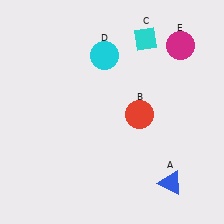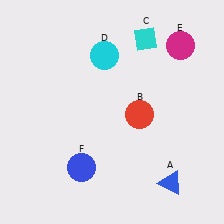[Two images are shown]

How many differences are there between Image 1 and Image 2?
There is 1 difference between the two images.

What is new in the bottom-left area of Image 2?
A blue circle (F) was added in the bottom-left area of Image 2.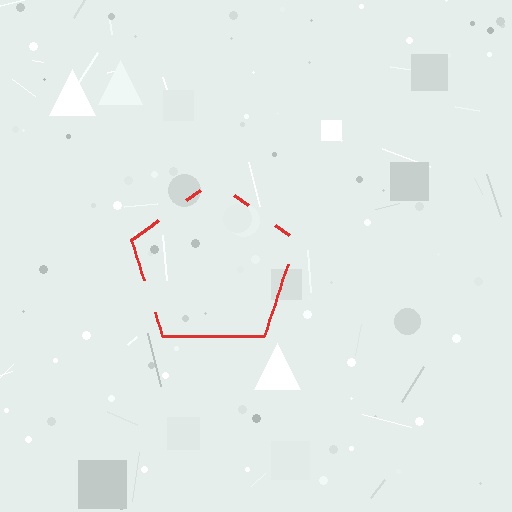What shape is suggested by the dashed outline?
The dashed outline suggests a pentagon.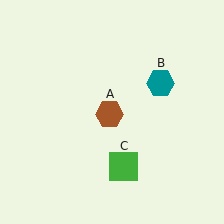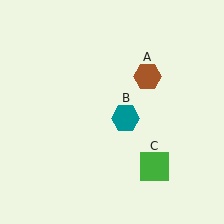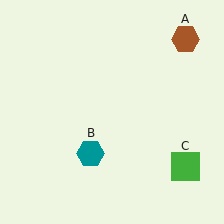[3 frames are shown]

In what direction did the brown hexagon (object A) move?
The brown hexagon (object A) moved up and to the right.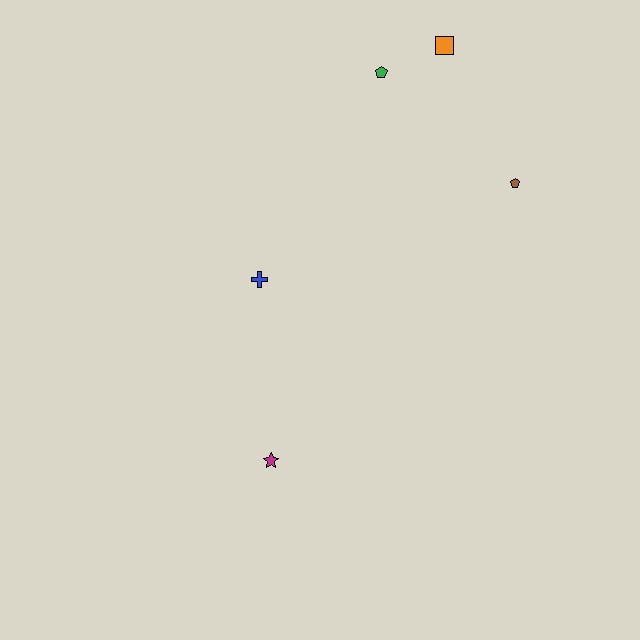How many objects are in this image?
There are 5 objects.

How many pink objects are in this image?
There are no pink objects.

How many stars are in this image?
There is 1 star.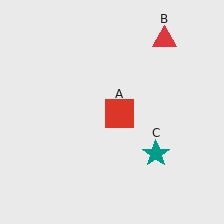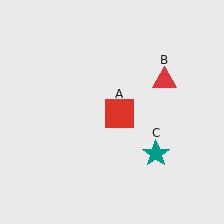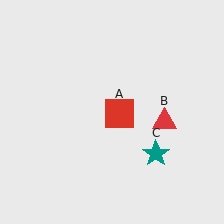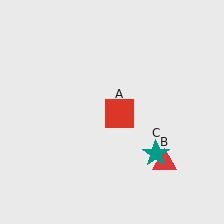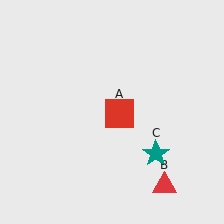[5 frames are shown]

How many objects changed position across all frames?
1 object changed position: red triangle (object B).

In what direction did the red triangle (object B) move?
The red triangle (object B) moved down.